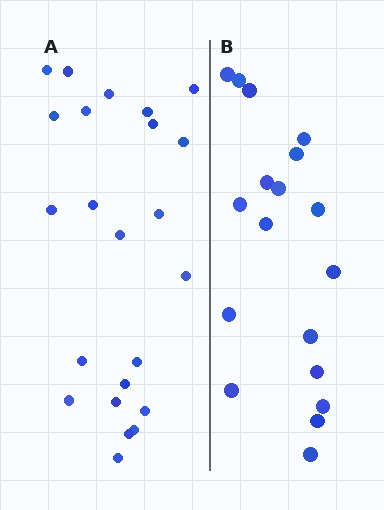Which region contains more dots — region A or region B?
Region A (the left region) has more dots.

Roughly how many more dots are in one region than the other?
Region A has about 5 more dots than region B.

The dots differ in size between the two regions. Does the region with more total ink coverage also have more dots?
No. Region B has more total ink coverage because its dots are larger, but region A actually contains more individual dots. Total area can be misleading — the number of items is what matters here.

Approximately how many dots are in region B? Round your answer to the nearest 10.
About 20 dots. (The exact count is 18, which rounds to 20.)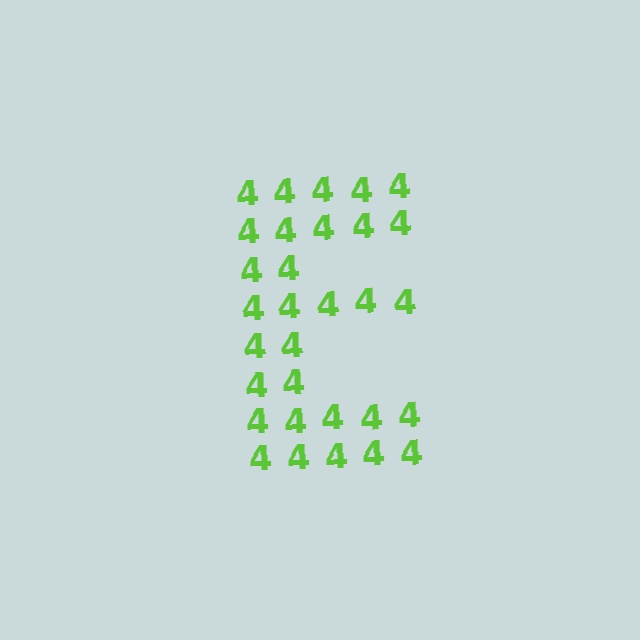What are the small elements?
The small elements are digit 4's.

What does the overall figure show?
The overall figure shows the letter E.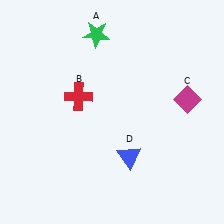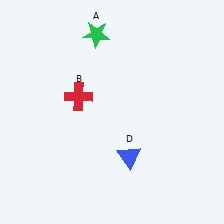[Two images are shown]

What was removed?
The magenta diamond (C) was removed in Image 2.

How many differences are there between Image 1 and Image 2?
There is 1 difference between the two images.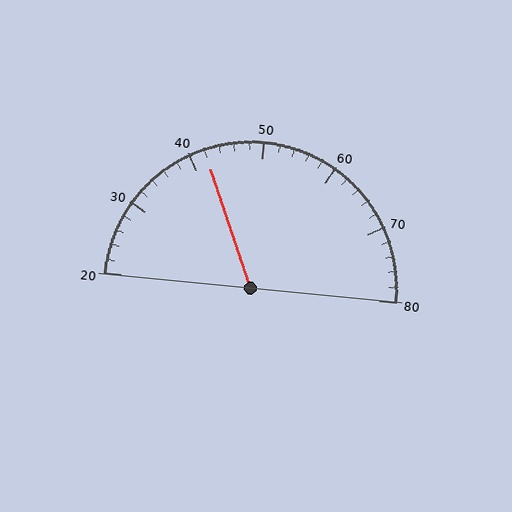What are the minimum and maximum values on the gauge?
The gauge ranges from 20 to 80.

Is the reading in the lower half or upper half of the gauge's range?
The reading is in the lower half of the range (20 to 80).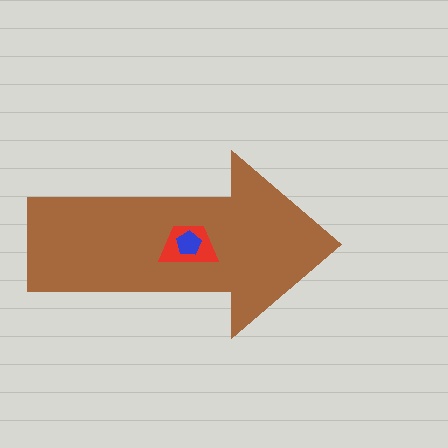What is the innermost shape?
The blue pentagon.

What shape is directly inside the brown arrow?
The red trapezoid.